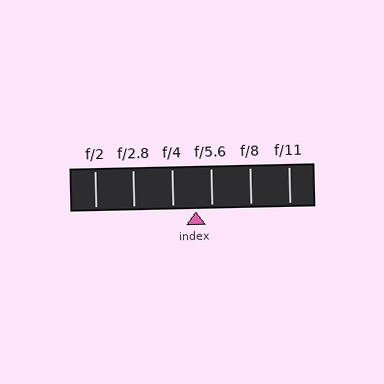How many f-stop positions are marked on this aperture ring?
There are 6 f-stop positions marked.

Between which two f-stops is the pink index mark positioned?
The index mark is between f/4 and f/5.6.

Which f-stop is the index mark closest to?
The index mark is closest to f/5.6.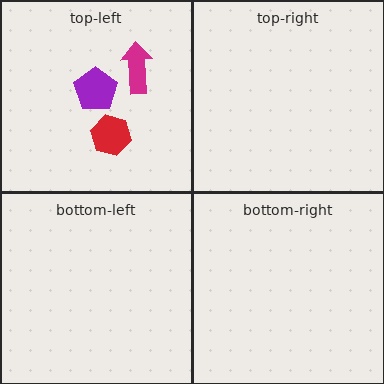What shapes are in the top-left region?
The purple pentagon, the magenta arrow, the red hexagon.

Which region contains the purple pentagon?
The top-left region.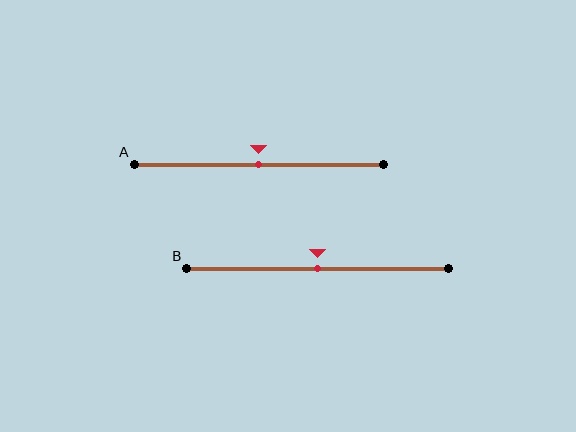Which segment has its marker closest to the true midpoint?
Segment A has its marker closest to the true midpoint.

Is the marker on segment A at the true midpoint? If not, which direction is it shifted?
Yes, the marker on segment A is at the true midpoint.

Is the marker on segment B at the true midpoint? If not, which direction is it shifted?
Yes, the marker on segment B is at the true midpoint.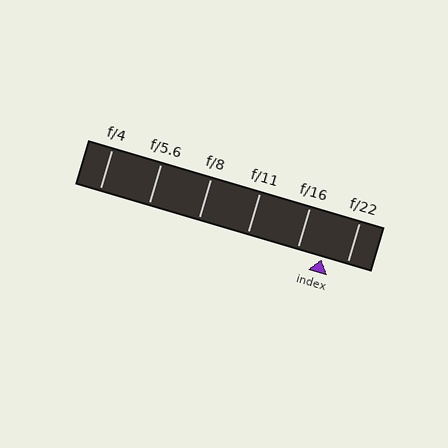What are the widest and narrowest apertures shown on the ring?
The widest aperture shown is f/4 and the narrowest is f/22.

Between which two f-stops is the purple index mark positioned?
The index mark is between f/16 and f/22.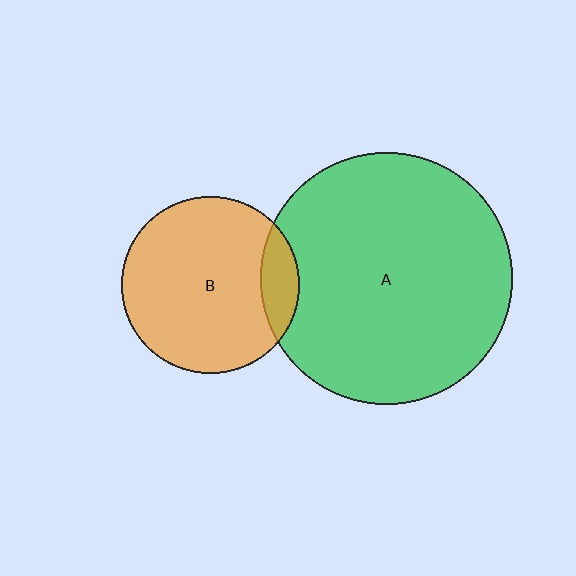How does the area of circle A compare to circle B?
Approximately 2.0 times.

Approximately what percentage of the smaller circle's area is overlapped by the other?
Approximately 15%.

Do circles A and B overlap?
Yes.